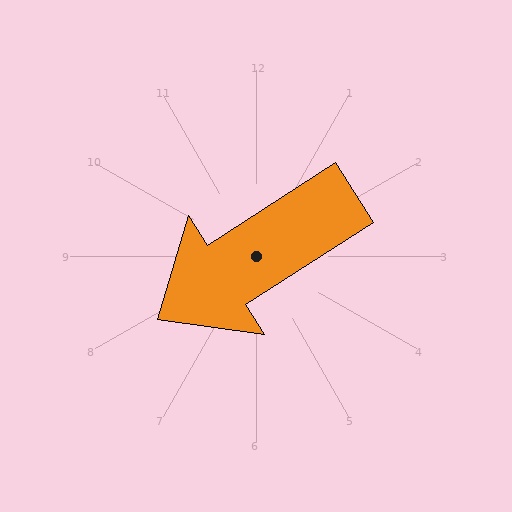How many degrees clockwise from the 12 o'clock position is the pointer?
Approximately 237 degrees.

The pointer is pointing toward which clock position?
Roughly 8 o'clock.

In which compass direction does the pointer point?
Southwest.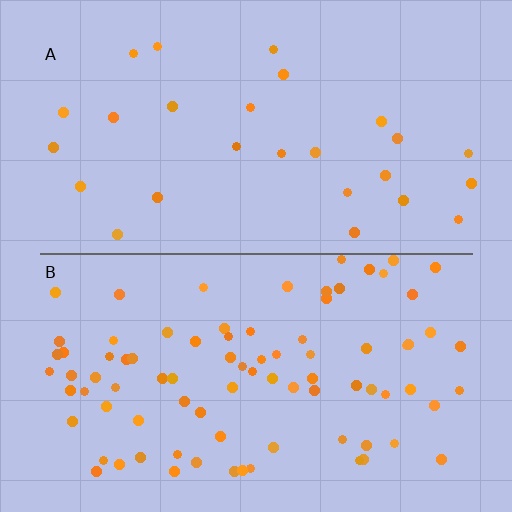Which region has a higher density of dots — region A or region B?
B (the bottom).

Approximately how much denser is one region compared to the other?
Approximately 3.3× — region B over region A.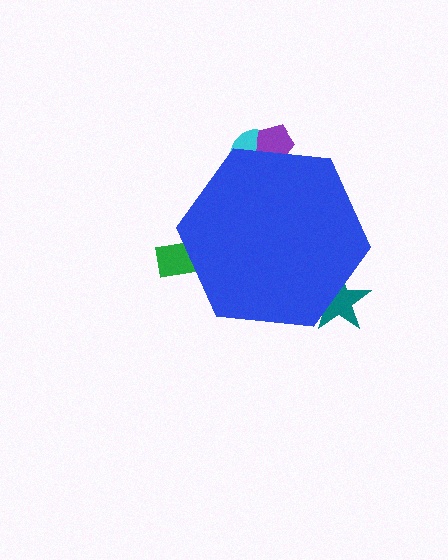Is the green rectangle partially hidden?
Yes, the green rectangle is partially hidden behind the blue hexagon.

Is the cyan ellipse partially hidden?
Yes, the cyan ellipse is partially hidden behind the blue hexagon.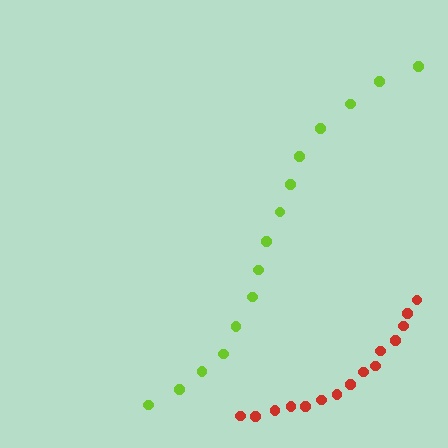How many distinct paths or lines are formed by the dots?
There are 2 distinct paths.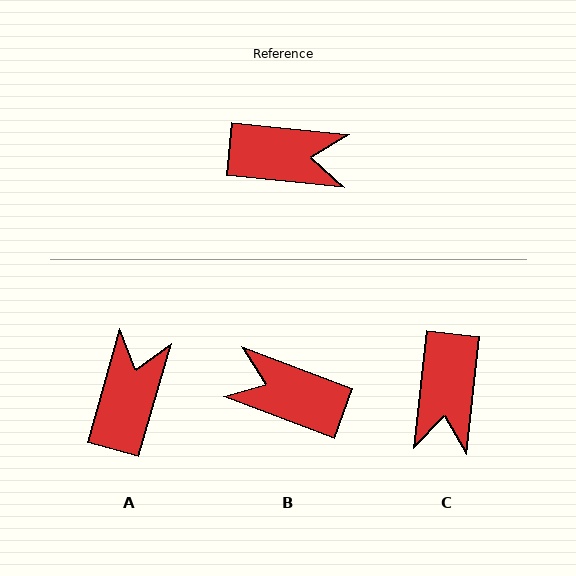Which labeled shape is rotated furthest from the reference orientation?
B, about 165 degrees away.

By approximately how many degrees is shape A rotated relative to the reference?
Approximately 80 degrees counter-clockwise.